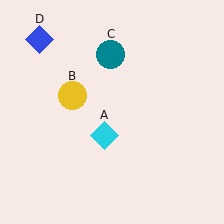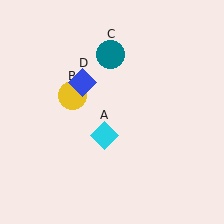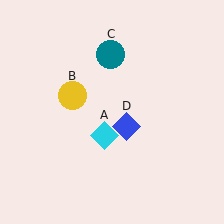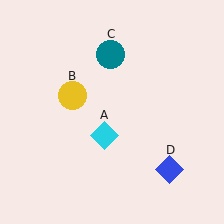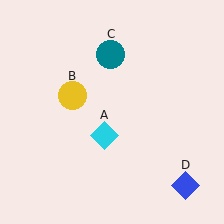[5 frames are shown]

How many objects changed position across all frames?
1 object changed position: blue diamond (object D).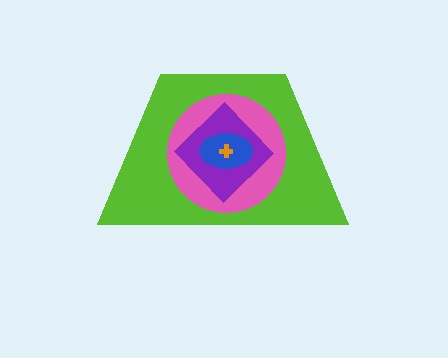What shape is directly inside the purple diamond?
The blue ellipse.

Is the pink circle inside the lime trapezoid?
Yes.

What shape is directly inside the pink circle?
The purple diamond.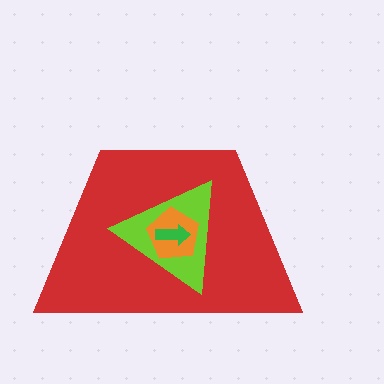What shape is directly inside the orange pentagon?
The green arrow.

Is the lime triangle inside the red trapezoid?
Yes.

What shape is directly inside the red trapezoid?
The lime triangle.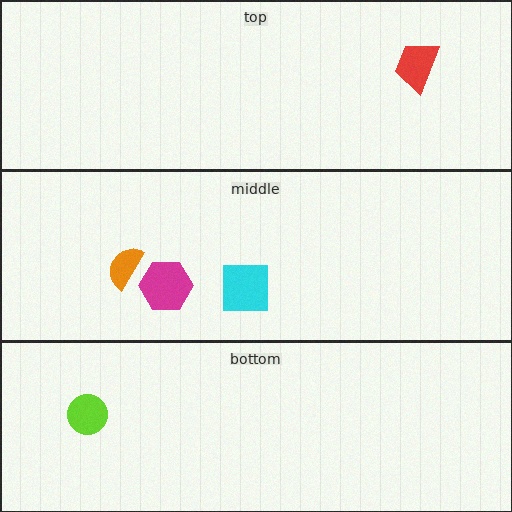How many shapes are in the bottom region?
1.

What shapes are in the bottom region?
The lime circle.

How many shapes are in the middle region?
3.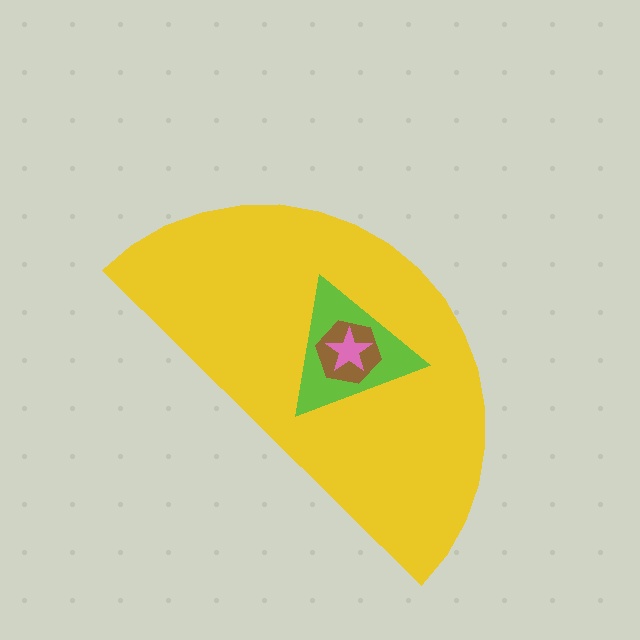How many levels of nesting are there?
4.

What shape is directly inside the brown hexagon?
The pink star.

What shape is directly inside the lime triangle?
The brown hexagon.